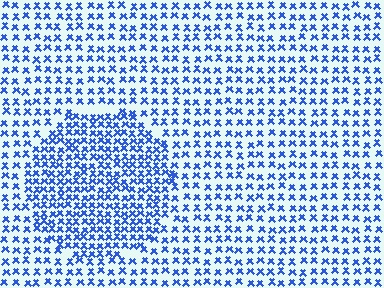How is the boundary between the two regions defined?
The boundary is defined by a change in element density (approximately 1.7x ratio). All elements are the same color, size, and shape.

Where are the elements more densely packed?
The elements are more densely packed inside the circle boundary.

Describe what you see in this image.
The image contains small blue elements arranged at two different densities. A circle-shaped region is visible where the elements are more densely packed than the surrounding area.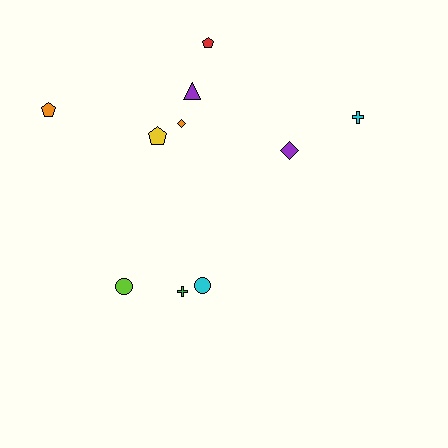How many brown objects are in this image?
There are no brown objects.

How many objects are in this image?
There are 10 objects.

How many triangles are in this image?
There is 1 triangle.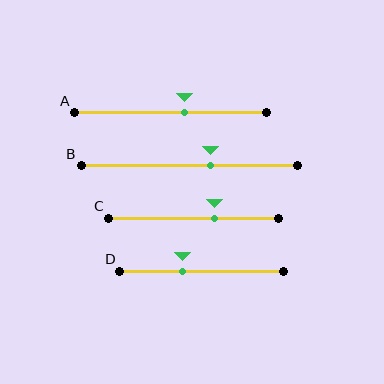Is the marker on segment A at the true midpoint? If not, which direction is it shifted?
No, the marker on segment A is shifted to the right by about 7% of the segment length.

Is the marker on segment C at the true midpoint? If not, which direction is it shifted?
No, the marker on segment C is shifted to the right by about 12% of the segment length.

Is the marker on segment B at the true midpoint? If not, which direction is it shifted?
No, the marker on segment B is shifted to the right by about 10% of the segment length.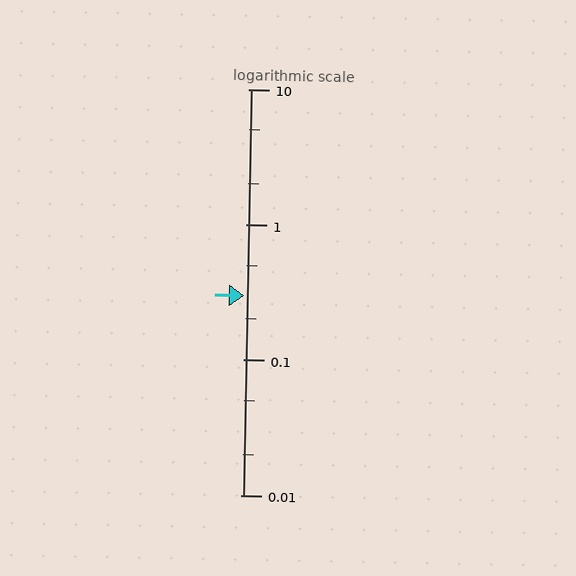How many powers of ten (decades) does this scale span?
The scale spans 3 decades, from 0.01 to 10.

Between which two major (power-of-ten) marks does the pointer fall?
The pointer is between 0.1 and 1.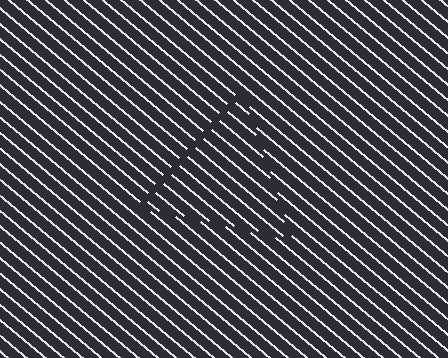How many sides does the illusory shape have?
3 sides — the line-ends trace a triangle.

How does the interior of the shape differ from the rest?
The interior of the shape contains the same grating, shifted by half a period — the contour is defined by the phase discontinuity where line-ends from the inner and outer gratings abut.